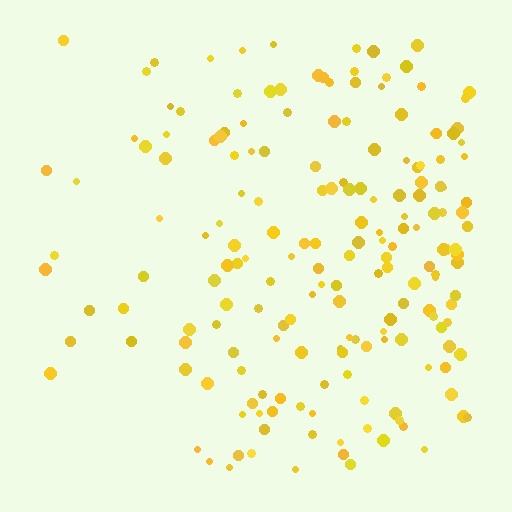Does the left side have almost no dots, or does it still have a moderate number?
Still a moderate number, just noticeably fewer than the right.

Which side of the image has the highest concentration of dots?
The right.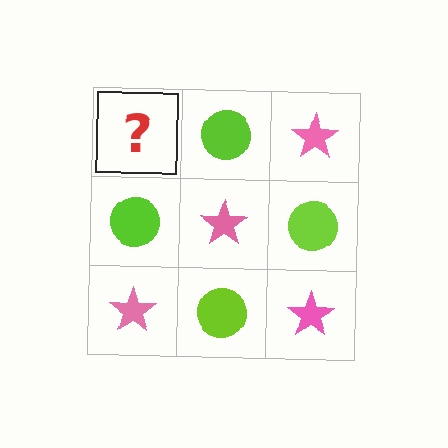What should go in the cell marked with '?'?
The missing cell should contain a pink star.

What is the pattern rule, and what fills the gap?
The rule is that it alternates pink star and lime circle in a checkerboard pattern. The gap should be filled with a pink star.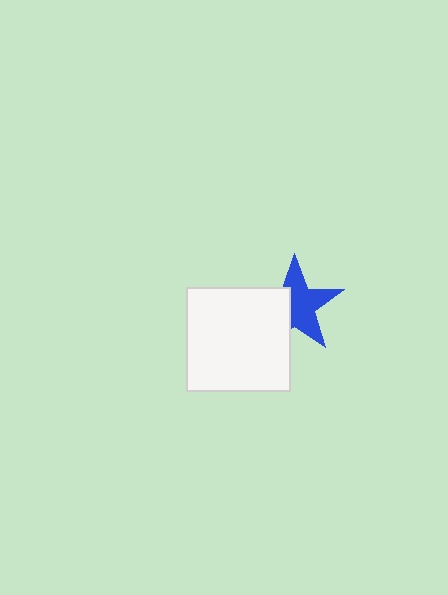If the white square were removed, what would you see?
You would see the complete blue star.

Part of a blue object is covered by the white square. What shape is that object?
It is a star.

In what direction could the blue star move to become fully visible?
The blue star could move toward the upper-right. That would shift it out from behind the white square entirely.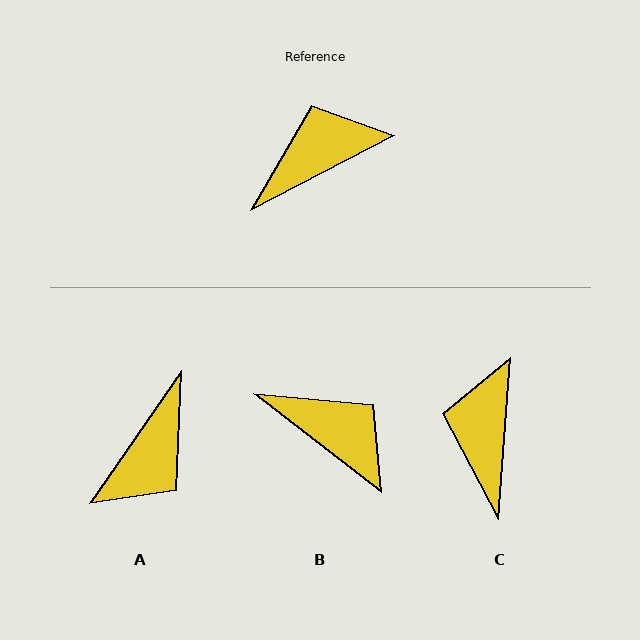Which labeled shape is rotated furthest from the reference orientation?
A, about 152 degrees away.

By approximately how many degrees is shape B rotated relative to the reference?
Approximately 65 degrees clockwise.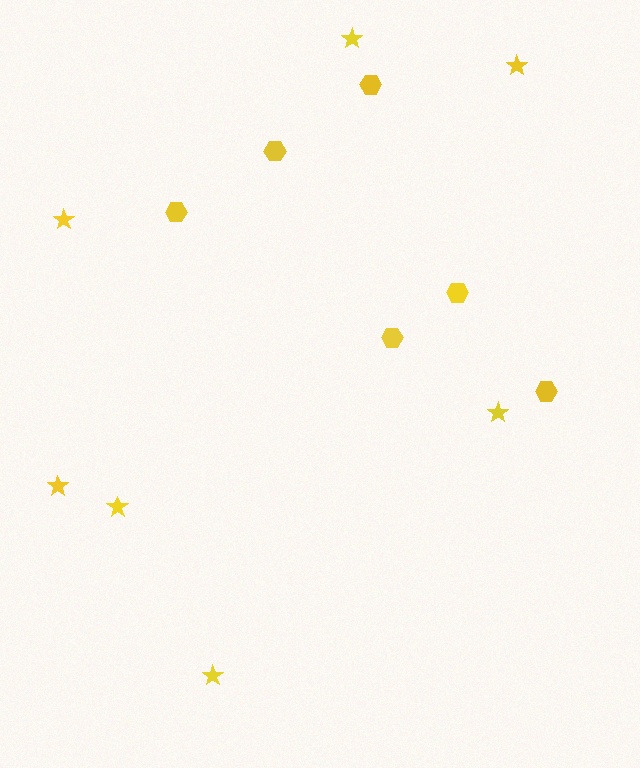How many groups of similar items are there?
There are 2 groups: one group of stars (7) and one group of hexagons (6).